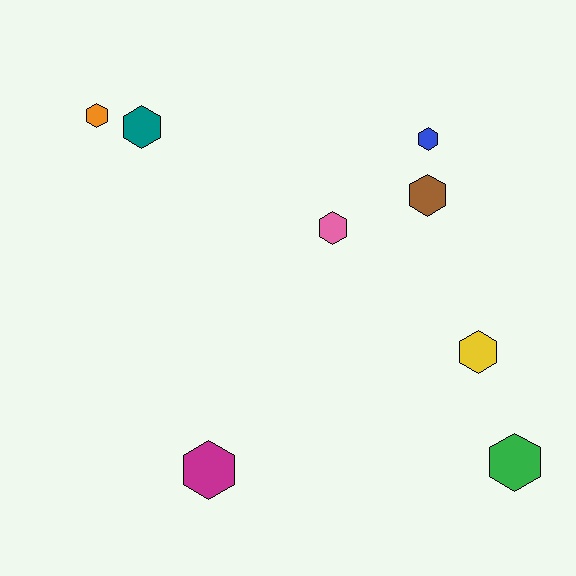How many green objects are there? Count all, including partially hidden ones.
There is 1 green object.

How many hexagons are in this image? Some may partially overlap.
There are 8 hexagons.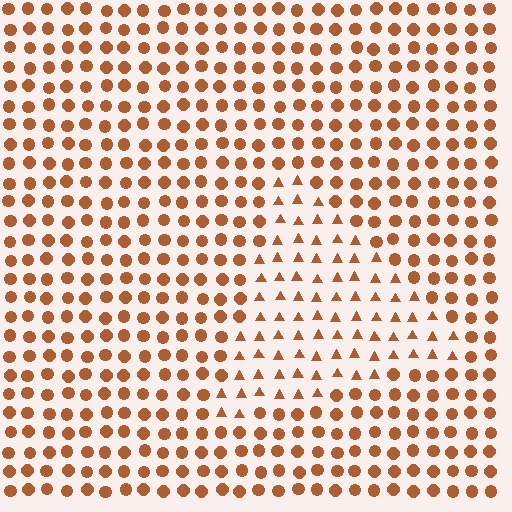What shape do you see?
I see a triangle.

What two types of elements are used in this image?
The image uses triangles inside the triangle region and circles outside it.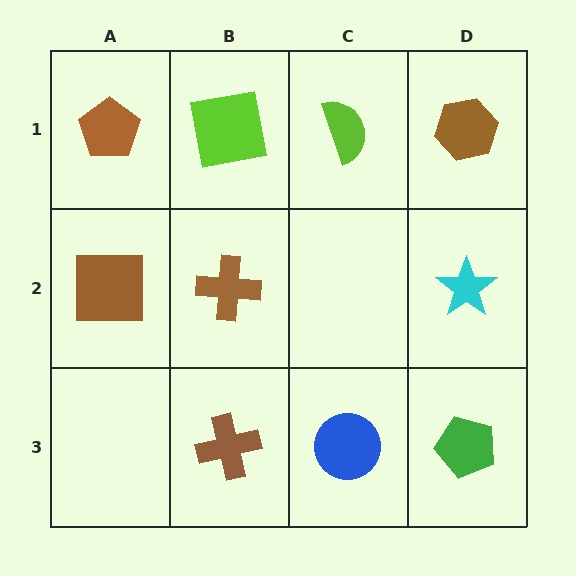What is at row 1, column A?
A brown pentagon.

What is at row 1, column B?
A lime square.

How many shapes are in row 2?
3 shapes.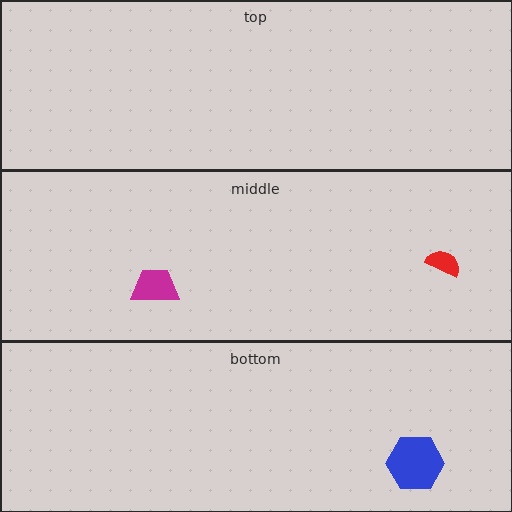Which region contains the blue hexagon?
The bottom region.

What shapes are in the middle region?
The red semicircle, the magenta trapezoid.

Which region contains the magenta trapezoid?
The middle region.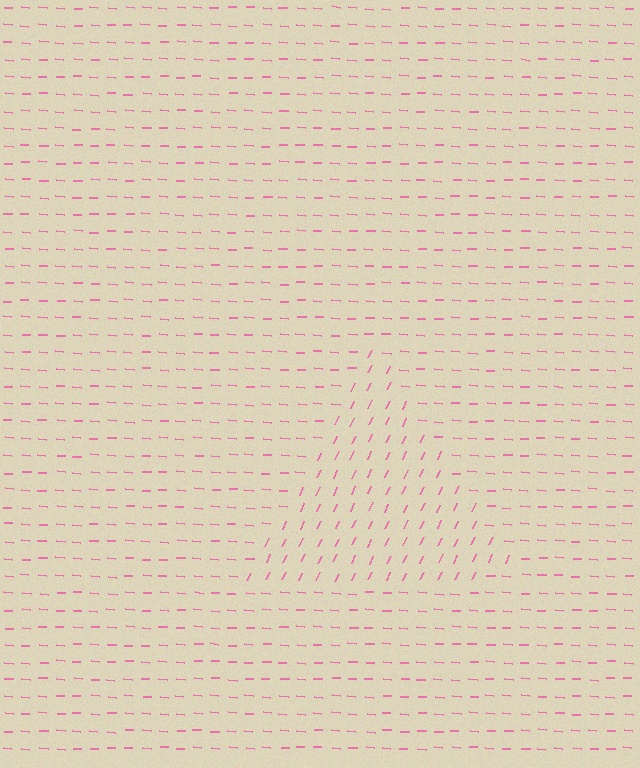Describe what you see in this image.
The image is filled with small pink line segments. A triangle region in the image has lines oriented differently from the surrounding lines, creating a visible texture boundary.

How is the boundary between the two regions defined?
The boundary is defined purely by a change in line orientation (approximately 69 degrees difference). All lines are the same color and thickness.